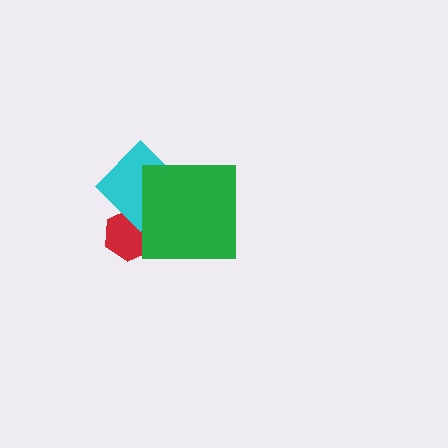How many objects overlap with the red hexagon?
2 objects overlap with the red hexagon.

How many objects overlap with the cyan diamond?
2 objects overlap with the cyan diamond.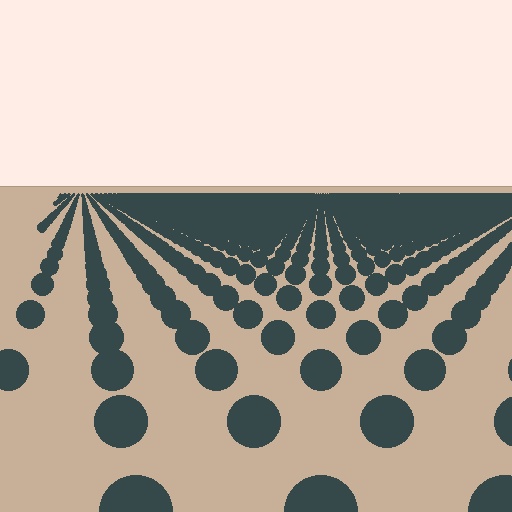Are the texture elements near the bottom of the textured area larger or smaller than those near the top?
Larger. Near the bottom, elements are closer to the viewer and appear at a bigger on-screen size.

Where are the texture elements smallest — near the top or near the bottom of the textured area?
Near the top.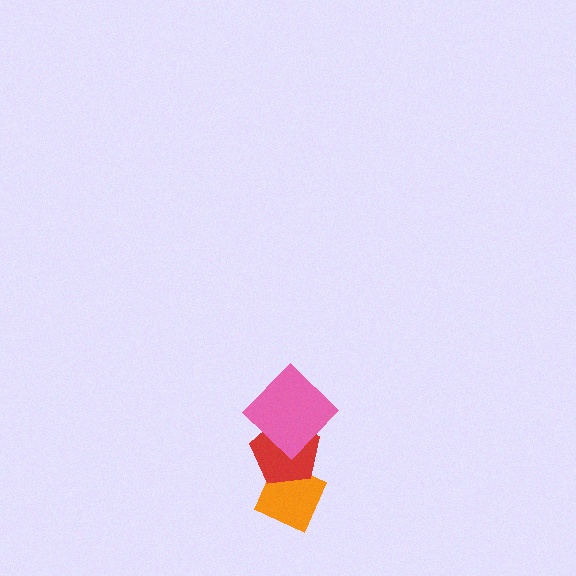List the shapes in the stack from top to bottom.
From top to bottom: the pink diamond, the red pentagon, the orange diamond.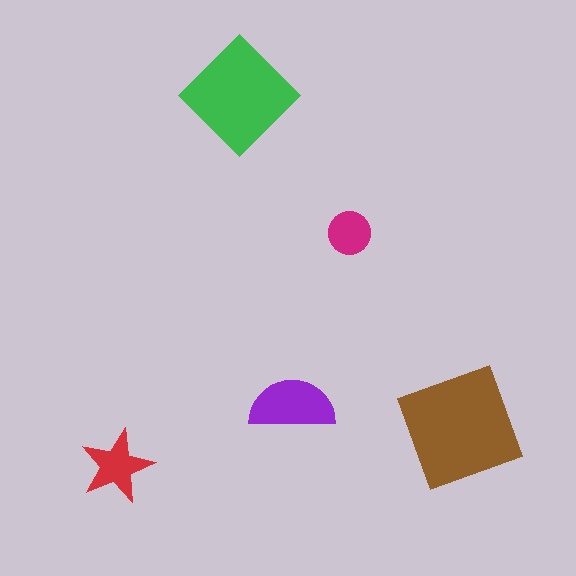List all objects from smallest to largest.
The magenta circle, the red star, the purple semicircle, the green diamond, the brown square.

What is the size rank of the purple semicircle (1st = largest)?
3rd.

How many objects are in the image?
There are 5 objects in the image.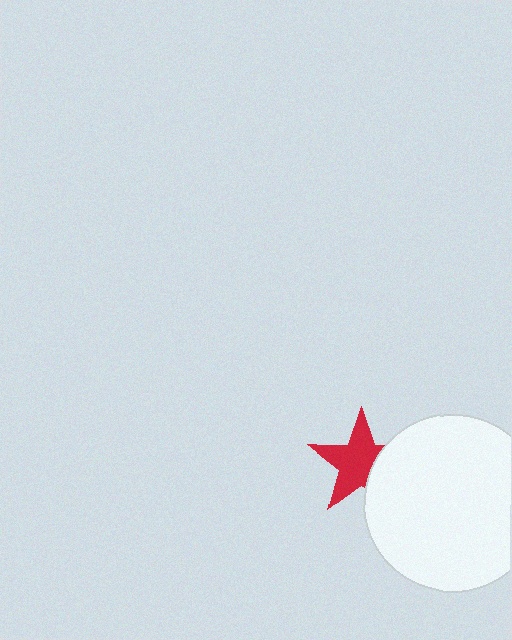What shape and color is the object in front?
The object in front is a white circle.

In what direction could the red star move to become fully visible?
The red star could move left. That would shift it out from behind the white circle entirely.